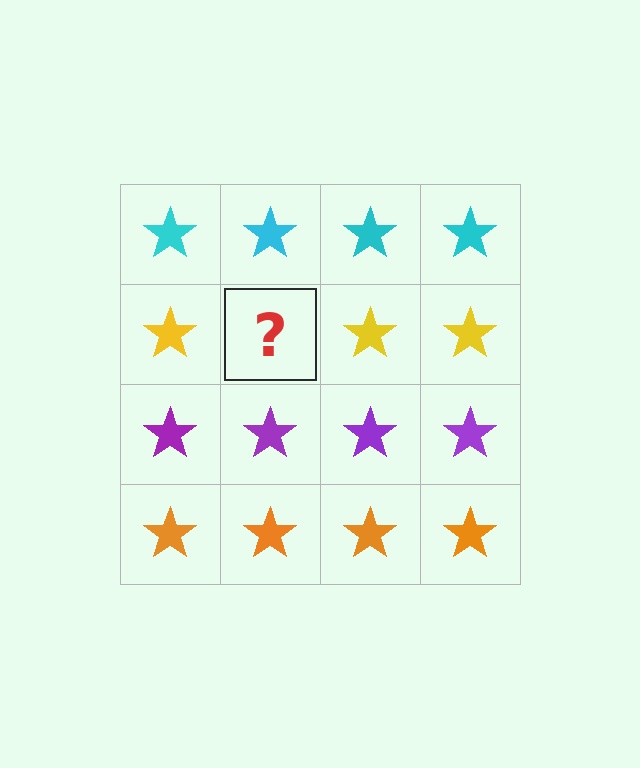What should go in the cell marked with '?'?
The missing cell should contain a yellow star.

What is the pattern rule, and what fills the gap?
The rule is that each row has a consistent color. The gap should be filled with a yellow star.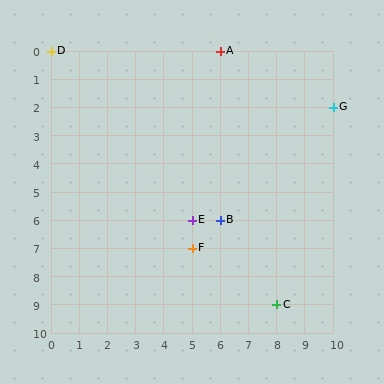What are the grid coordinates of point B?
Point B is at grid coordinates (6, 6).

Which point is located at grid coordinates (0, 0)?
Point D is at (0, 0).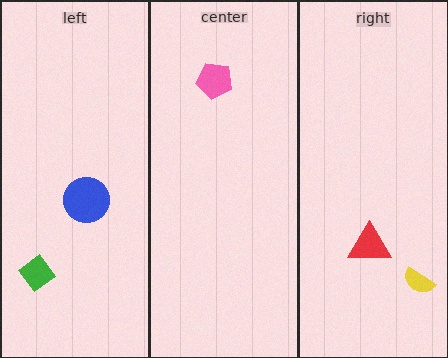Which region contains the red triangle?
The right region.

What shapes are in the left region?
The green diamond, the blue circle.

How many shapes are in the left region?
2.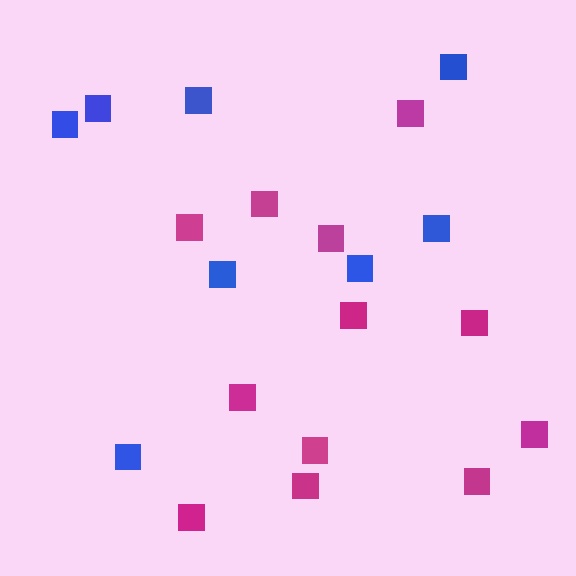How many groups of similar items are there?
There are 2 groups: one group of magenta squares (12) and one group of blue squares (8).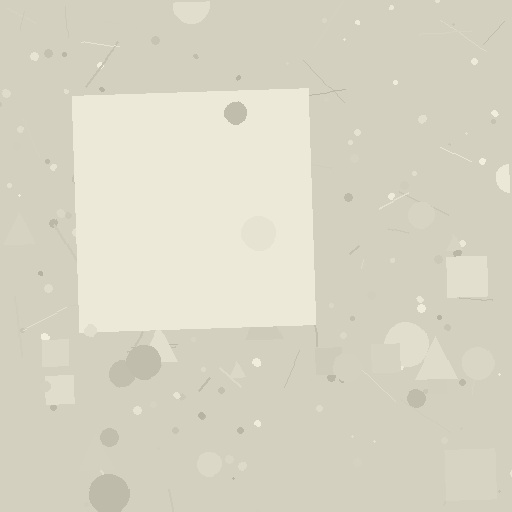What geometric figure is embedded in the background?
A square is embedded in the background.